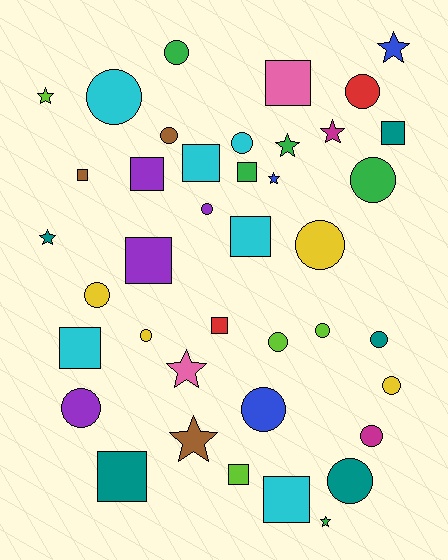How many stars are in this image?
There are 9 stars.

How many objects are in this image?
There are 40 objects.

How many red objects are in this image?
There are 2 red objects.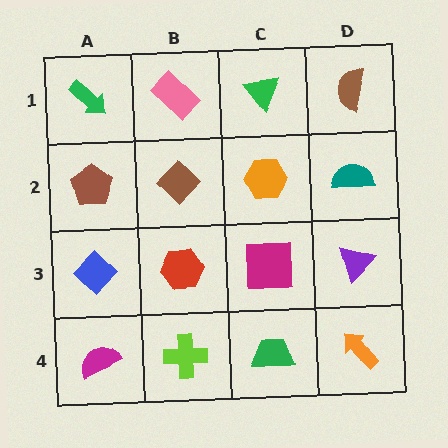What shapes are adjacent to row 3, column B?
A brown diamond (row 2, column B), a lime cross (row 4, column B), a blue diamond (row 3, column A), a magenta square (row 3, column C).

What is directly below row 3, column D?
An orange arrow.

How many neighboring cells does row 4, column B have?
3.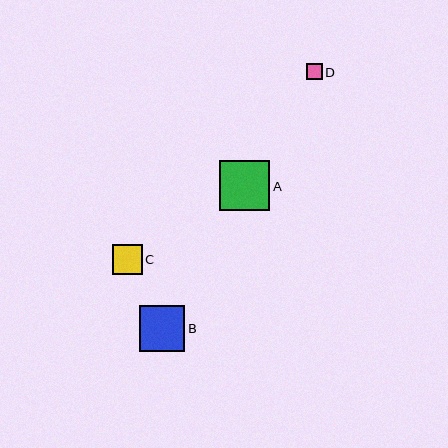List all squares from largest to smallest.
From largest to smallest: A, B, C, D.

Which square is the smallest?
Square D is the smallest with a size of approximately 16 pixels.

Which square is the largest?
Square A is the largest with a size of approximately 51 pixels.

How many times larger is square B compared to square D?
Square B is approximately 2.8 times the size of square D.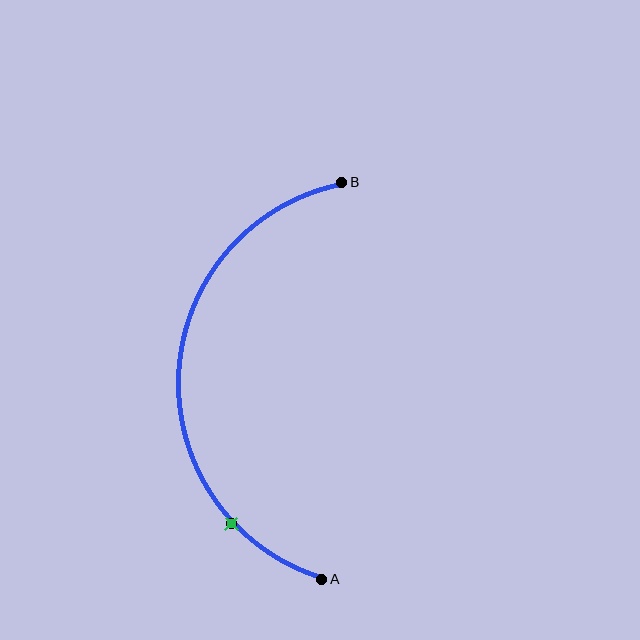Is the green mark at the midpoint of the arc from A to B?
No. The green mark lies on the arc but is closer to endpoint A. The arc midpoint would be at the point on the curve equidistant along the arc from both A and B.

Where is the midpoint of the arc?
The arc midpoint is the point on the curve farthest from the straight line joining A and B. It sits to the left of that line.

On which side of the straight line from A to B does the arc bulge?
The arc bulges to the left of the straight line connecting A and B.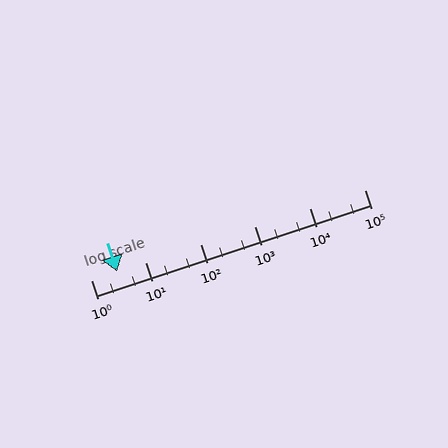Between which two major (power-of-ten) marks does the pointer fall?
The pointer is between 1 and 10.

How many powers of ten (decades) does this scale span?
The scale spans 5 decades, from 1 to 100000.